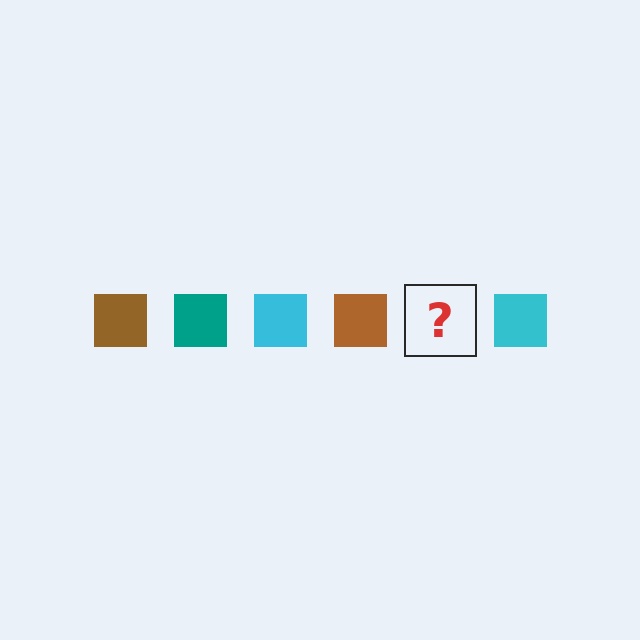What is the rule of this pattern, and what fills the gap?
The rule is that the pattern cycles through brown, teal, cyan squares. The gap should be filled with a teal square.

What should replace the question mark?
The question mark should be replaced with a teal square.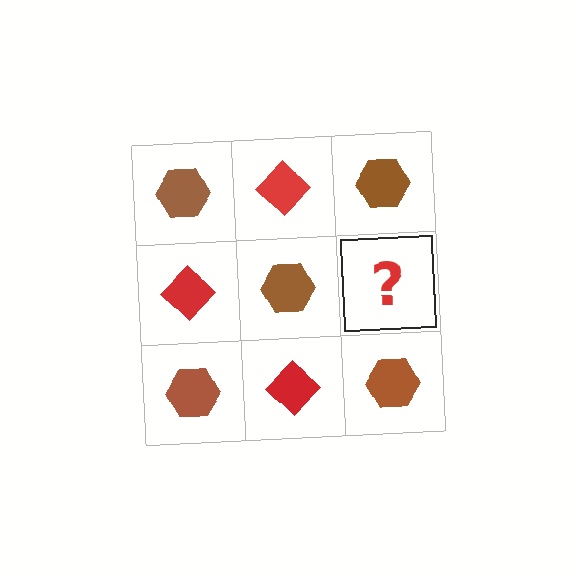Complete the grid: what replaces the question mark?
The question mark should be replaced with a red diamond.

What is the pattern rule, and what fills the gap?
The rule is that it alternates brown hexagon and red diamond in a checkerboard pattern. The gap should be filled with a red diamond.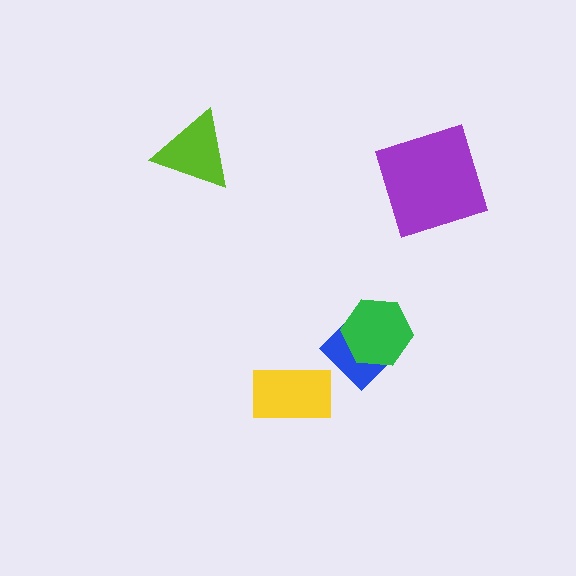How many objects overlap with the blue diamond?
1 object overlaps with the blue diamond.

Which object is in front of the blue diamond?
The green hexagon is in front of the blue diamond.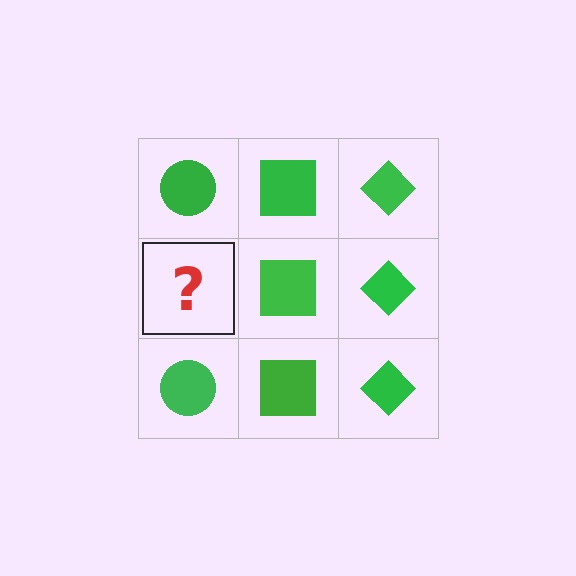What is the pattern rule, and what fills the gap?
The rule is that each column has a consistent shape. The gap should be filled with a green circle.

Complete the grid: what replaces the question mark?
The question mark should be replaced with a green circle.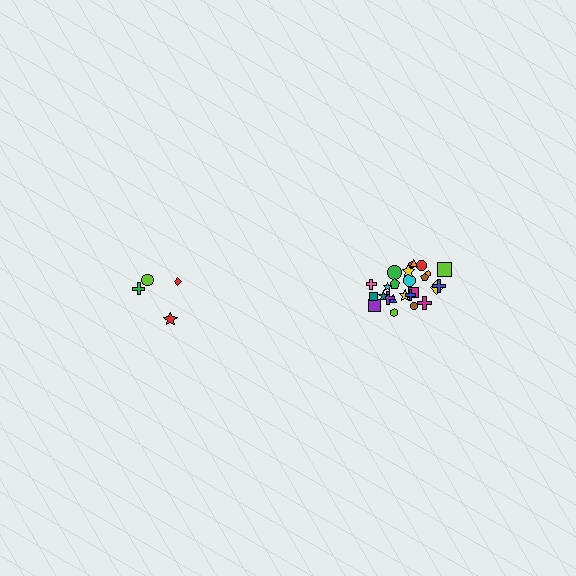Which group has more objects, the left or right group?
The right group.